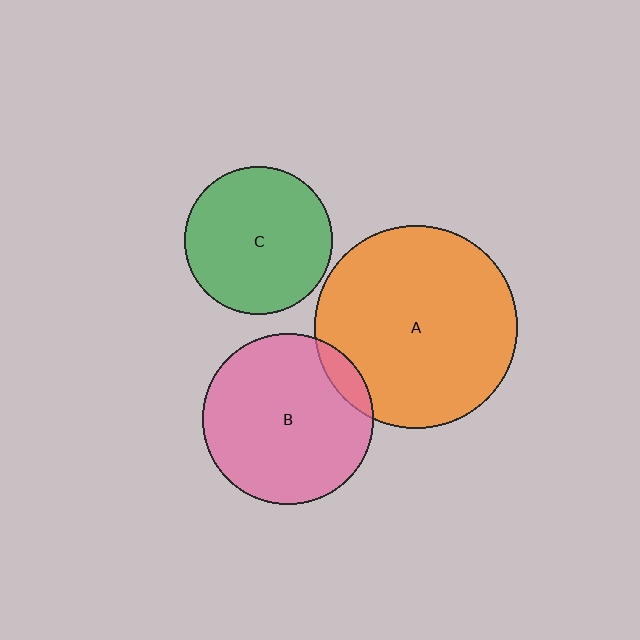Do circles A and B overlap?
Yes.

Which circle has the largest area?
Circle A (orange).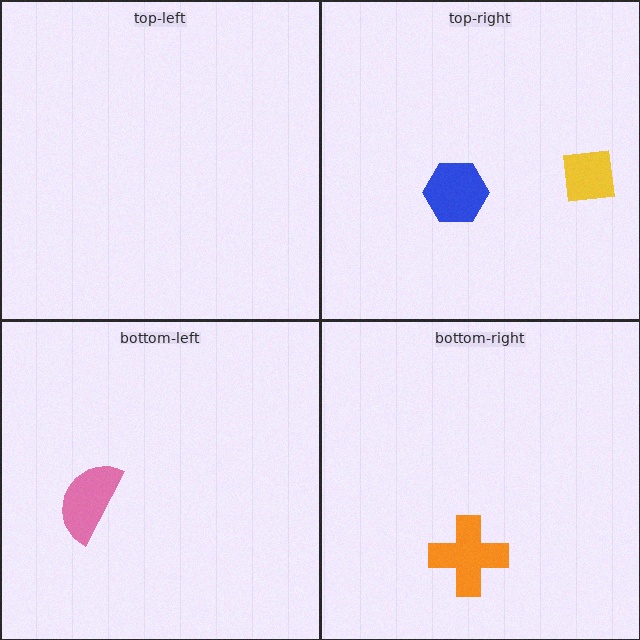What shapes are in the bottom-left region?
The pink semicircle.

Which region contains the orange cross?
The bottom-right region.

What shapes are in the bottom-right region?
The orange cross.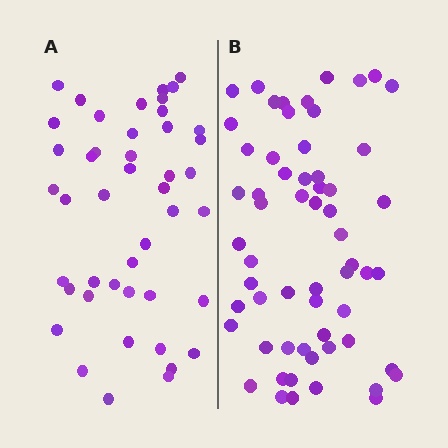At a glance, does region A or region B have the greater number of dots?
Region B (the right region) has more dots.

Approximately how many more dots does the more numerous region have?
Region B has approximately 15 more dots than region A.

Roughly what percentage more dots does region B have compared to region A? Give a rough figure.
About 35% more.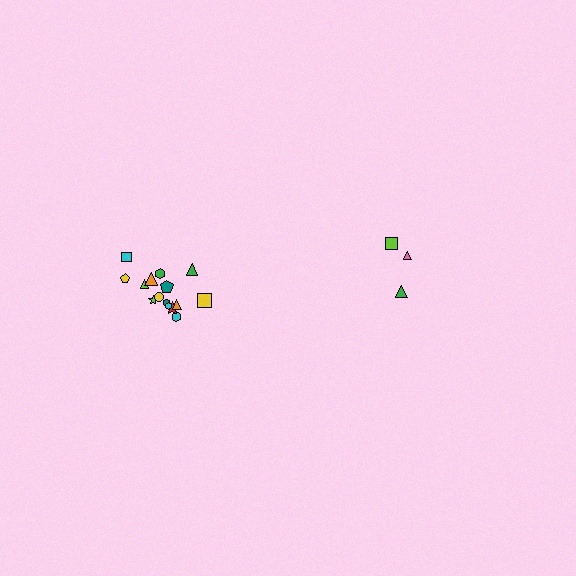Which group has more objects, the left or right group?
The left group.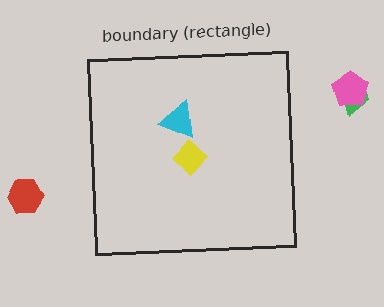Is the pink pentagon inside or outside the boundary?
Outside.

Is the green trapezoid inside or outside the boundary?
Outside.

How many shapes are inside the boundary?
2 inside, 3 outside.